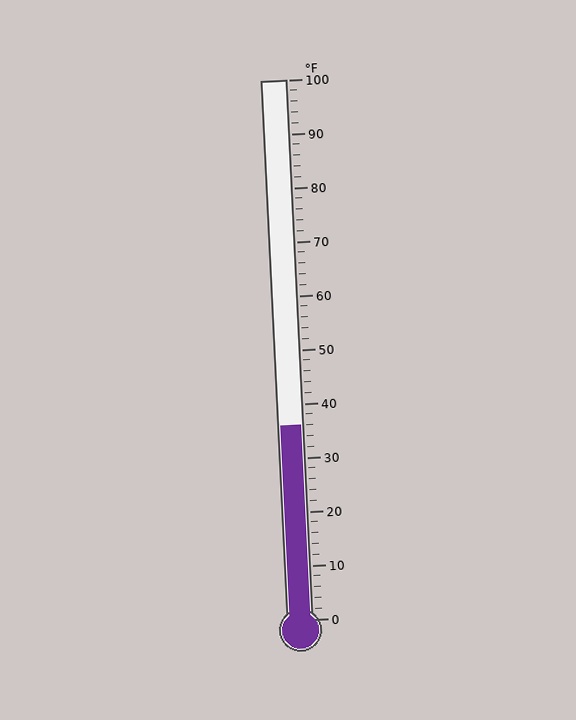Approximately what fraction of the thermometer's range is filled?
The thermometer is filled to approximately 35% of its range.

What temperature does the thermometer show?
The thermometer shows approximately 36°F.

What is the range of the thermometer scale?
The thermometer scale ranges from 0°F to 100°F.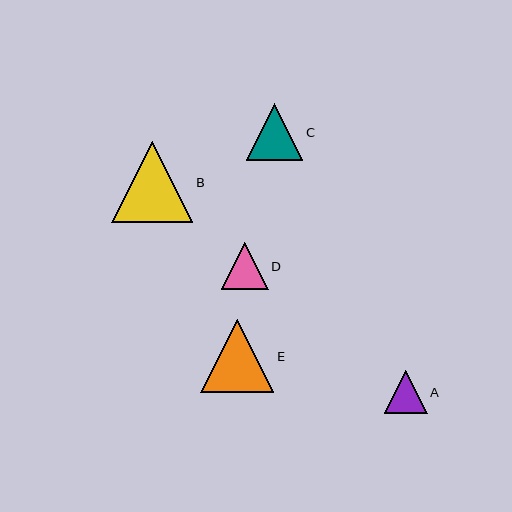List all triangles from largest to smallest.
From largest to smallest: B, E, C, D, A.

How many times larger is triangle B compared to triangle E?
Triangle B is approximately 1.1 times the size of triangle E.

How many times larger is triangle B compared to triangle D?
Triangle B is approximately 1.7 times the size of triangle D.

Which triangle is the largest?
Triangle B is the largest with a size of approximately 81 pixels.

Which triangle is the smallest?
Triangle A is the smallest with a size of approximately 43 pixels.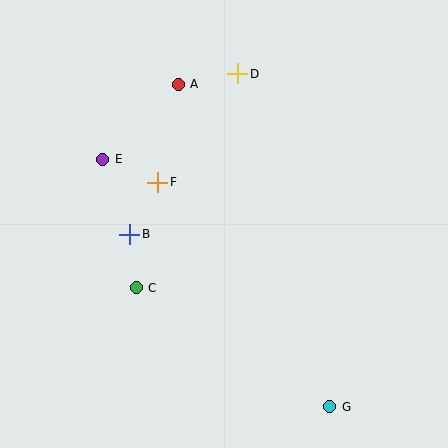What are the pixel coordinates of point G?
Point G is at (330, 407).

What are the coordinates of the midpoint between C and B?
The midpoint between C and B is at (133, 261).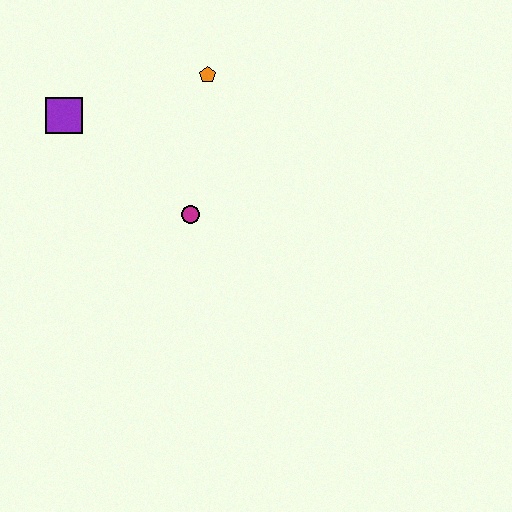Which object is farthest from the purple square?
The magenta circle is farthest from the purple square.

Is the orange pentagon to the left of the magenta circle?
No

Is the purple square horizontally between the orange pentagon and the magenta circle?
No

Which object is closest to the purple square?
The orange pentagon is closest to the purple square.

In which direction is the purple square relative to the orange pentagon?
The purple square is to the left of the orange pentagon.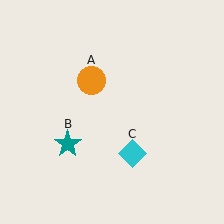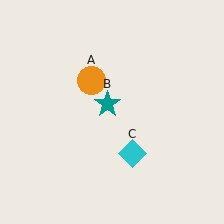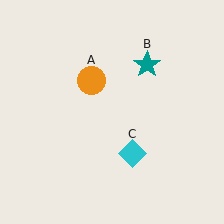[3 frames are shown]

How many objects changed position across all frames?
1 object changed position: teal star (object B).